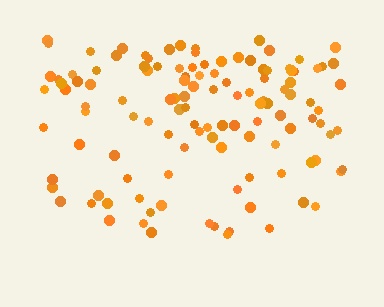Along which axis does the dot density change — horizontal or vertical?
Vertical.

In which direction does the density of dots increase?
From bottom to top, with the top side densest.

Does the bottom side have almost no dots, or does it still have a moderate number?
Still a moderate number, just noticeably fewer than the top.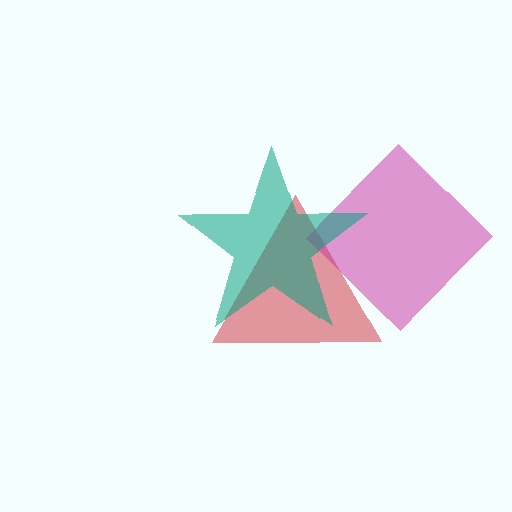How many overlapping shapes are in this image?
There are 3 overlapping shapes in the image.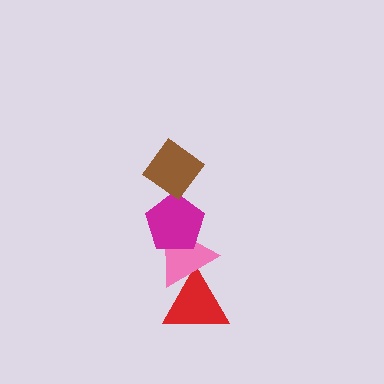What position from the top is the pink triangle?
The pink triangle is 3rd from the top.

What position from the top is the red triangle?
The red triangle is 4th from the top.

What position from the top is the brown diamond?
The brown diamond is 1st from the top.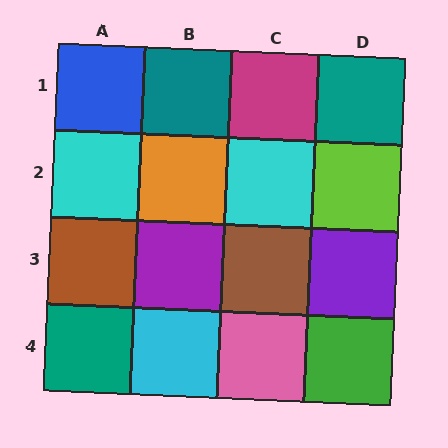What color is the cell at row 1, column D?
Teal.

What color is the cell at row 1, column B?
Teal.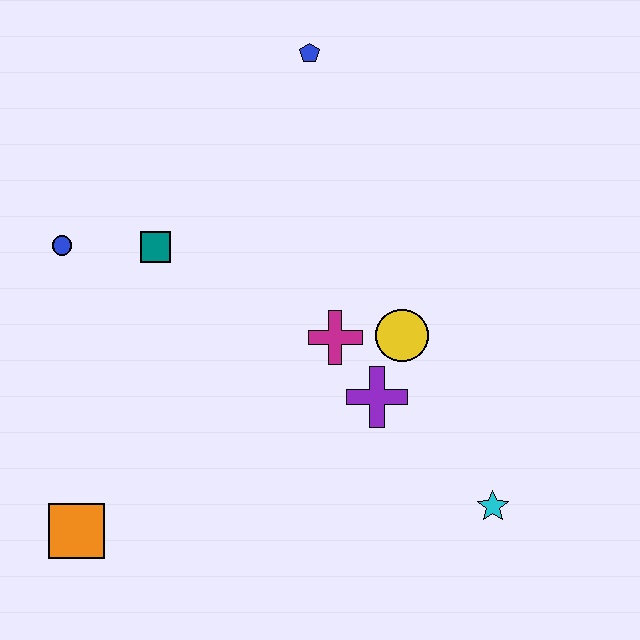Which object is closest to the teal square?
The blue circle is closest to the teal square.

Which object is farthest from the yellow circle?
The orange square is farthest from the yellow circle.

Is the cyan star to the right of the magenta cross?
Yes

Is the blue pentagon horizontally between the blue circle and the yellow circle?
Yes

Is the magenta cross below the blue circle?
Yes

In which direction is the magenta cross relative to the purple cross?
The magenta cross is above the purple cross.